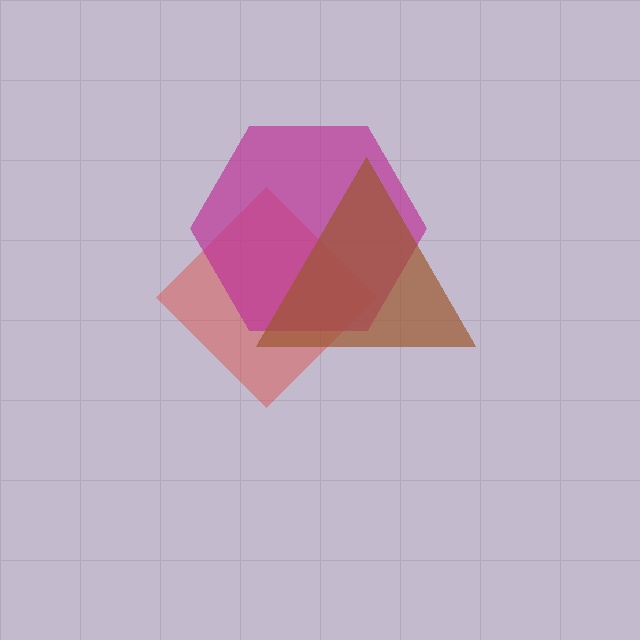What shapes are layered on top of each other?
The layered shapes are: a red diamond, a magenta hexagon, a brown triangle.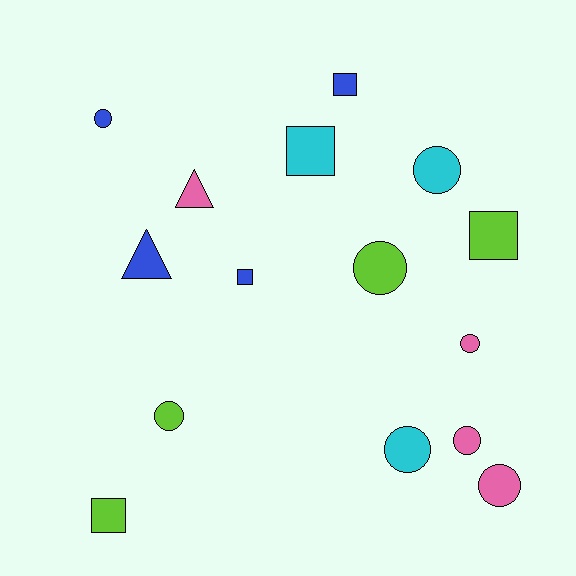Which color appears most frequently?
Lime, with 4 objects.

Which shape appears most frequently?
Circle, with 8 objects.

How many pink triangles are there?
There is 1 pink triangle.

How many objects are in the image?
There are 15 objects.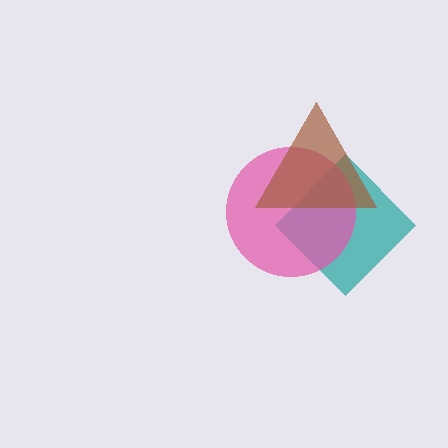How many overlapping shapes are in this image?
There are 3 overlapping shapes in the image.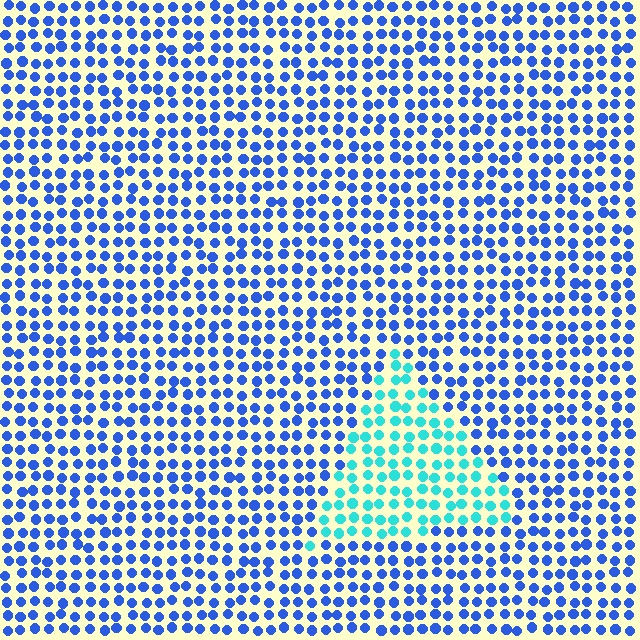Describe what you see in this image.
The image is filled with small blue elements in a uniform arrangement. A triangle-shaped region is visible where the elements are tinted to a slightly different hue, forming a subtle color boundary.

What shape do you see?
I see a triangle.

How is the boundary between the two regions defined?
The boundary is defined purely by a slight shift in hue (about 46 degrees). Spacing, size, and orientation are identical on both sides.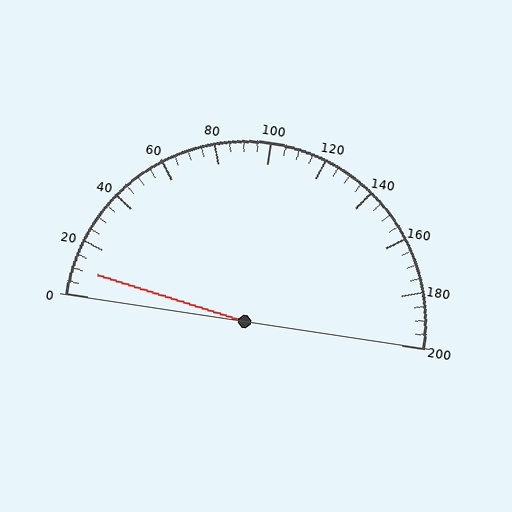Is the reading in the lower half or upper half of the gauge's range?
The reading is in the lower half of the range (0 to 200).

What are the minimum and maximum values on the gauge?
The gauge ranges from 0 to 200.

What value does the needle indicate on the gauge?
The needle indicates approximately 10.